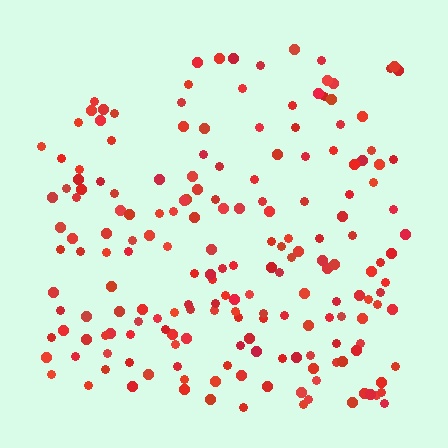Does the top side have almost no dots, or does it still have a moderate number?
Still a moderate number, just noticeably fewer than the bottom.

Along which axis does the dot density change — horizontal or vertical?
Vertical.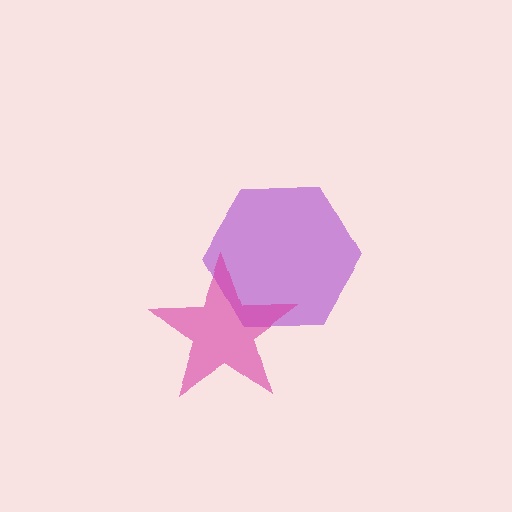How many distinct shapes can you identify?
There are 2 distinct shapes: a purple hexagon, a magenta star.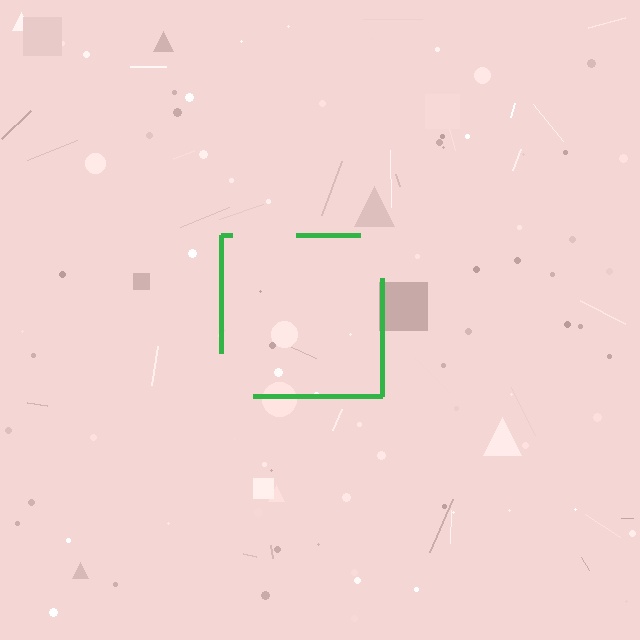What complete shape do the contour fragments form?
The contour fragments form a square.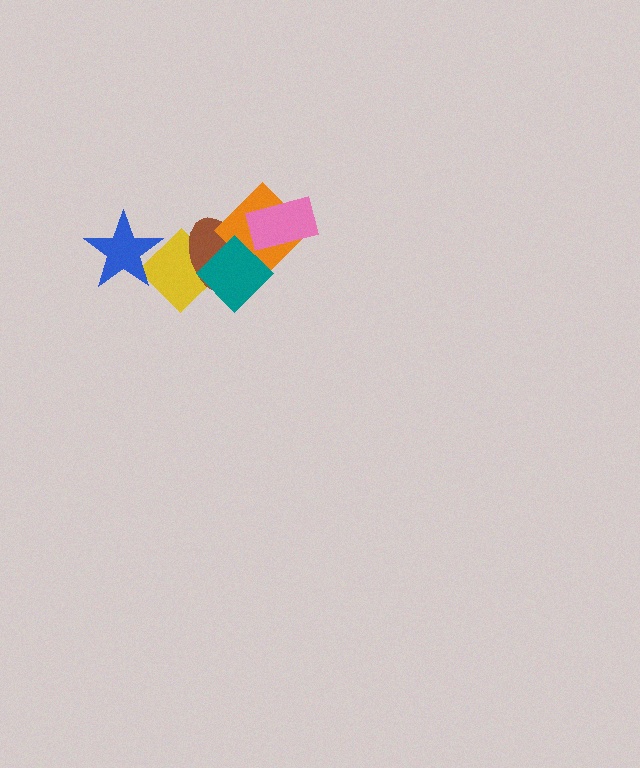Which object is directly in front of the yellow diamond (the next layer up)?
The brown ellipse is directly in front of the yellow diamond.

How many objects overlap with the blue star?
1 object overlaps with the blue star.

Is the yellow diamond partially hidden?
Yes, it is partially covered by another shape.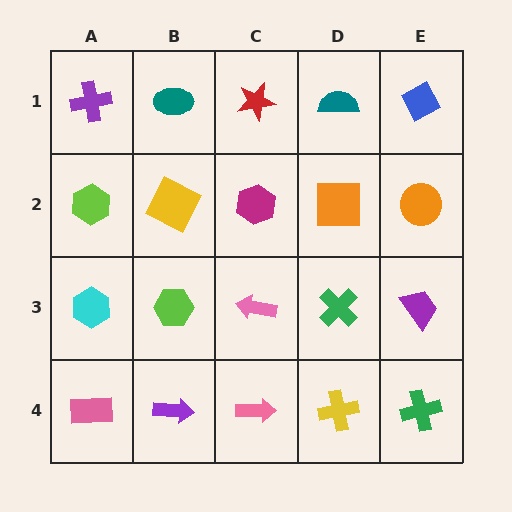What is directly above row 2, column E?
A blue diamond.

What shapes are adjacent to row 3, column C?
A magenta hexagon (row 2, column C), a pink arrow (row 4, column C), a lime hexagon (row 3, column B), a green cross (row 3, column D).